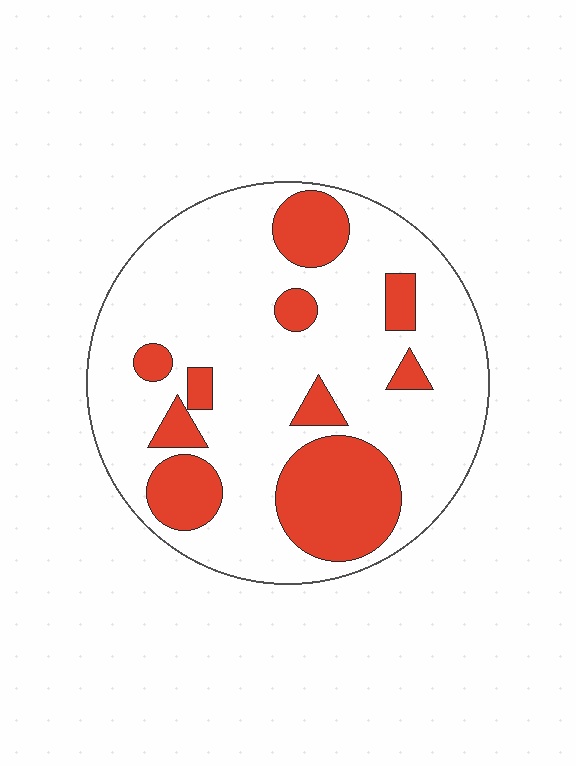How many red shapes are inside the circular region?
10.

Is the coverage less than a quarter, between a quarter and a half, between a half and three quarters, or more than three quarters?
Between a quarter and a half.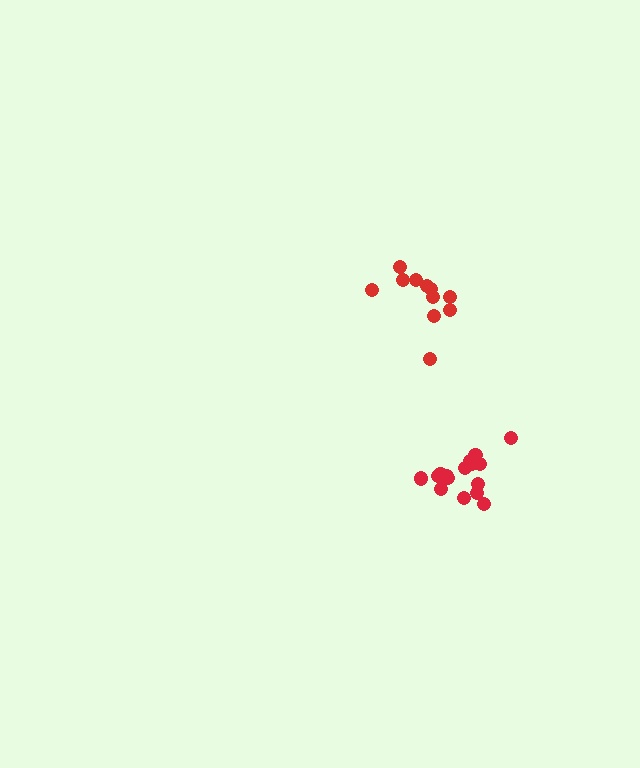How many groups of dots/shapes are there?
There are 2 groups.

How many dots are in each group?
Group 1: 11 dots, Group 2: 16 dots (27 total).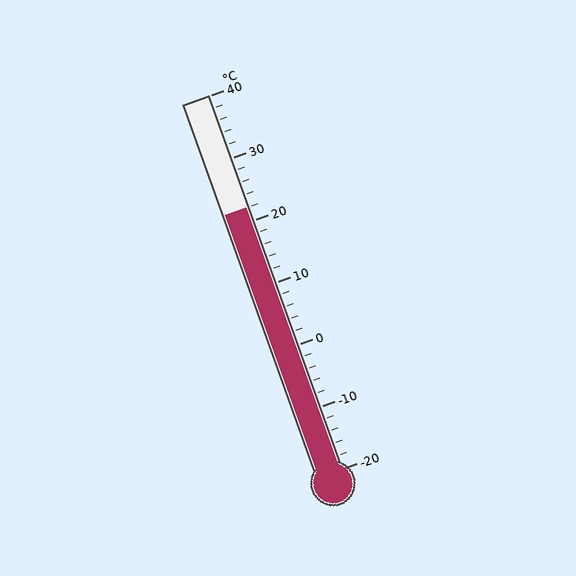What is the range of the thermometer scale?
The thermometer scale ranges from -20°C to 40°C.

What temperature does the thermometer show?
The thermometer shows approximately 22°C.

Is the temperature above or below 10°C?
The temperature is above 10°C.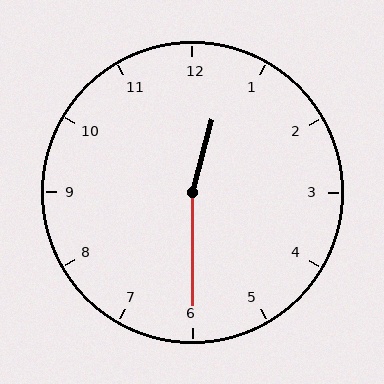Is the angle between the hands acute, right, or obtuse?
It is obtuse.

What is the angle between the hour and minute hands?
Approximately 165 degrees.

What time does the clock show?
12:30.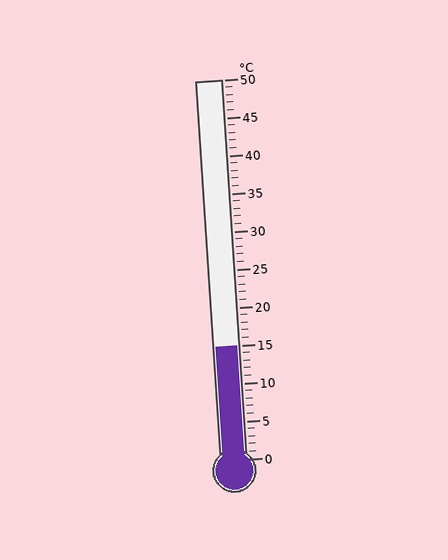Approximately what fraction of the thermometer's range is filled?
The thermometer is filled to approximately 30% of its range.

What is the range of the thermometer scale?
The thermometer scale ranges from 0°C to 50°C.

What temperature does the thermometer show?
The thermometer shows approximately 15°C.